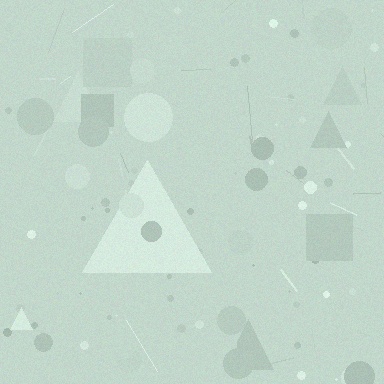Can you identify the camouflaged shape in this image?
The camouflaged shape is a triangle.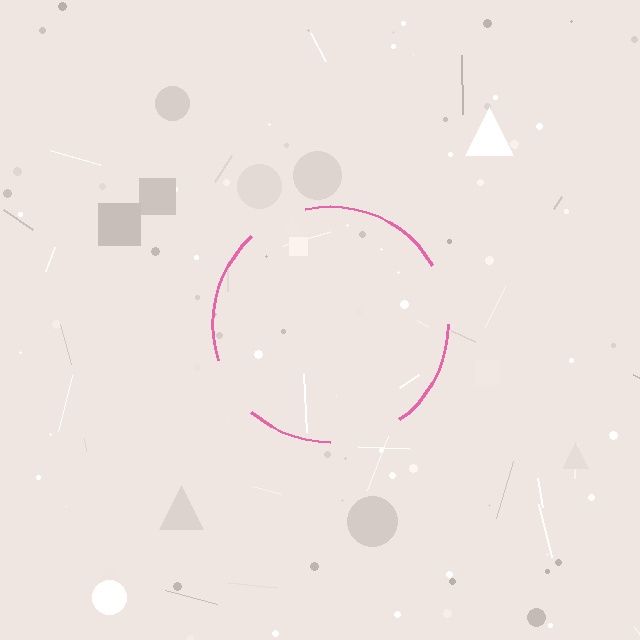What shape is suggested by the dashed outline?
The dashed outline suggests a circle.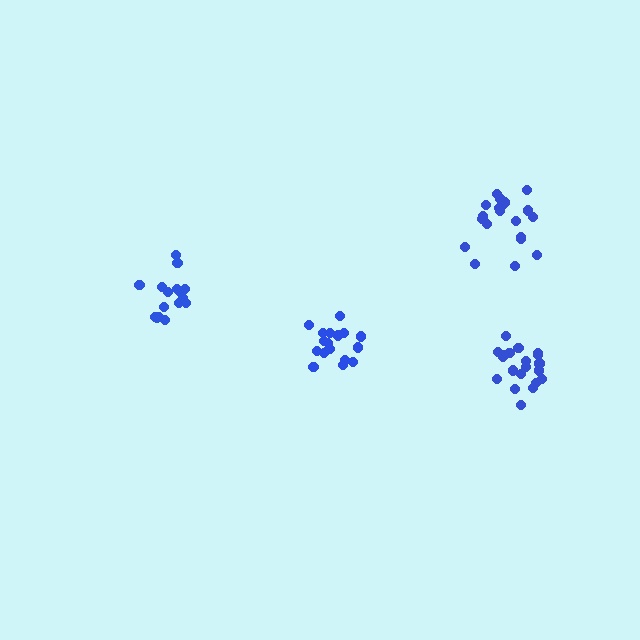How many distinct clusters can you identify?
There are 4 distinct clusters.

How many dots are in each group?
Group 1: 21 dots, Group 2: 20 dots, Group 3: 17 dots, Group 4: 16 dots (74 total).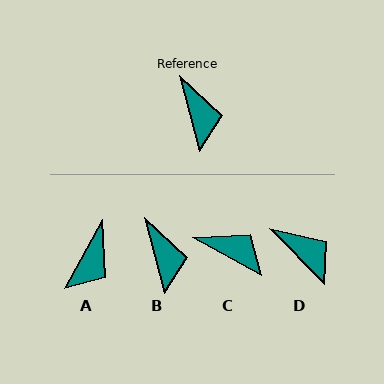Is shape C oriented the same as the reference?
No, it is off by about 47 degrees.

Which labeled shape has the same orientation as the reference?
B.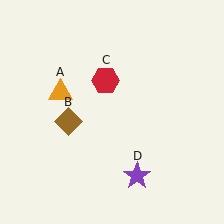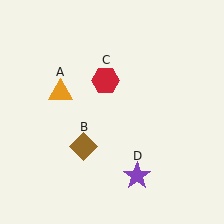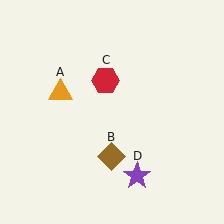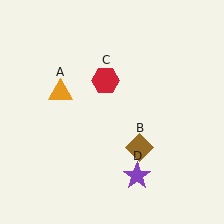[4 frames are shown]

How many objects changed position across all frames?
1 object changed position: brown diamond (object B).